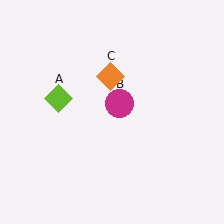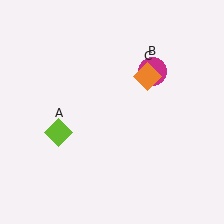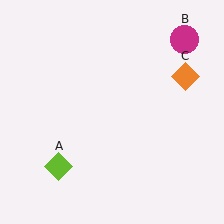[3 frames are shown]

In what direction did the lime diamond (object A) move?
The lime diamond (object A) moved down.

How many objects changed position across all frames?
3 objects changed position: lime diamond (object A), magenta circle (object B), orange diamond (object C).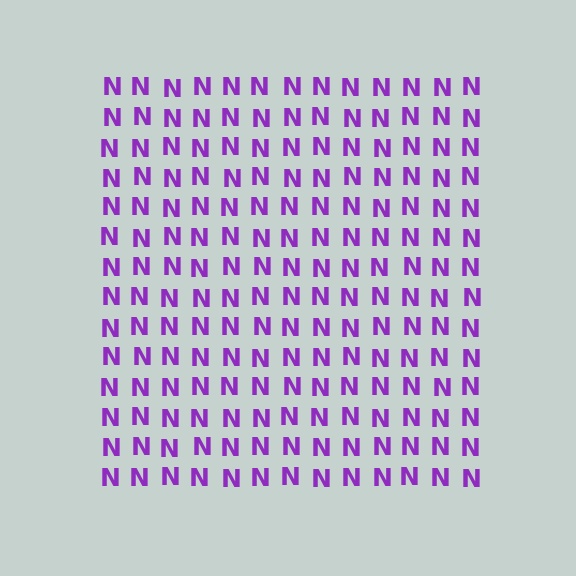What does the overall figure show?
The overall figure shows a square.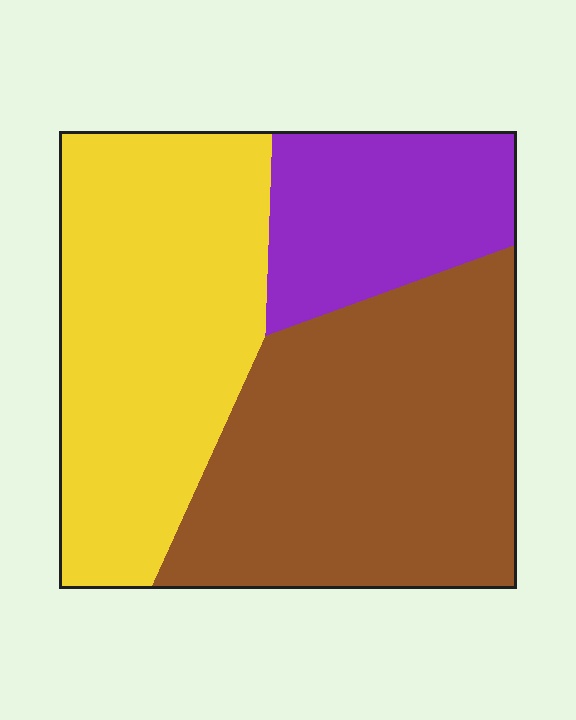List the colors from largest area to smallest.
From largest to smallest: brown, yellow, purple.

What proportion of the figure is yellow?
Yellow takes up about three eighths (3/8) of the figure.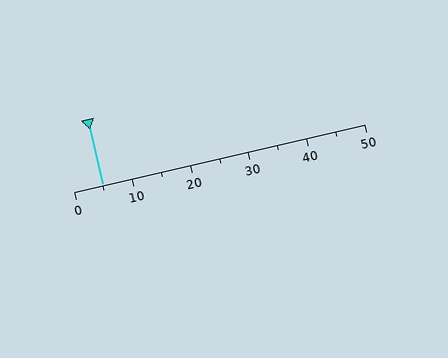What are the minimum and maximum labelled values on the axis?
The axis runs from 0 to 50.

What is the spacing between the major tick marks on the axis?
The major ticks are spaced 10 apart.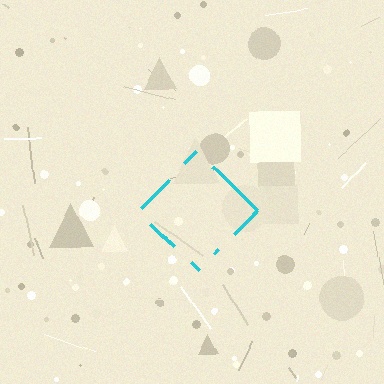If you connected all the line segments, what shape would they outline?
They would outline a diamond.